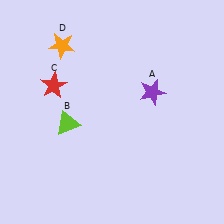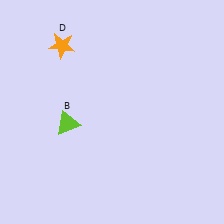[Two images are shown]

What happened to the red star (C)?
The red star (C) was removed in Image 2. It was in the top-left area of Image 1.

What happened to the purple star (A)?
The purple star (A) was removed in Image 2. It was in the top-right area of Image 1.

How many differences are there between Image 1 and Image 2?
There are 2 differences between the two images.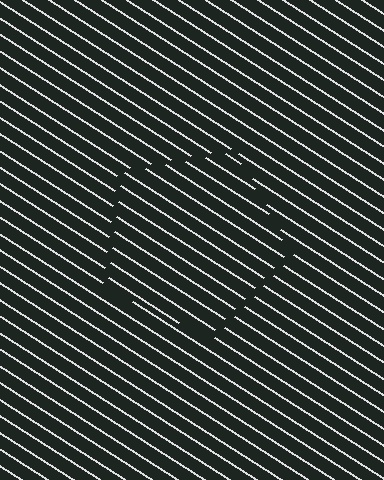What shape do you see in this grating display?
An illusory pentagon. The interior of the shape contains the same grating, shifted by half a period — the contour is defined by the phase discontinuity where line-ends from the inner and outer gratings abut.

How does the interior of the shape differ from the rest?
The interior of the shape contains the same grating, shifted by half a period — the contour is defined by the phase discontinuity where line-ends from the inner and outer gratings abut.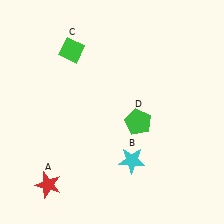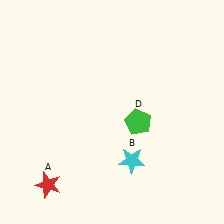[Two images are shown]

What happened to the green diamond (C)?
The green diamond (C) was removed in Image 2. It was in the top-left area of Image 1.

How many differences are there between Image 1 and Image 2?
There is 1 difference between the two images.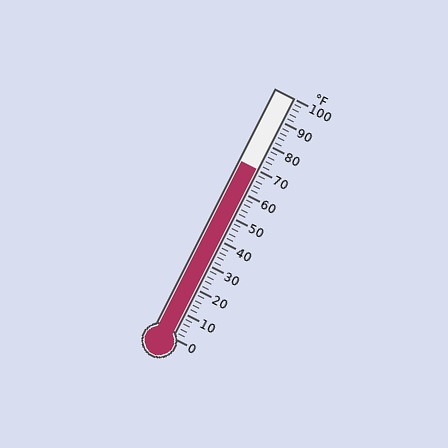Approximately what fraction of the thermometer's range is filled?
The thermometer is filled to approximately 70% of its range.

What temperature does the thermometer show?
The thermometer shows approximately 70°F.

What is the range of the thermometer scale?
The thermometer scale ranges from 0°F to 100°F.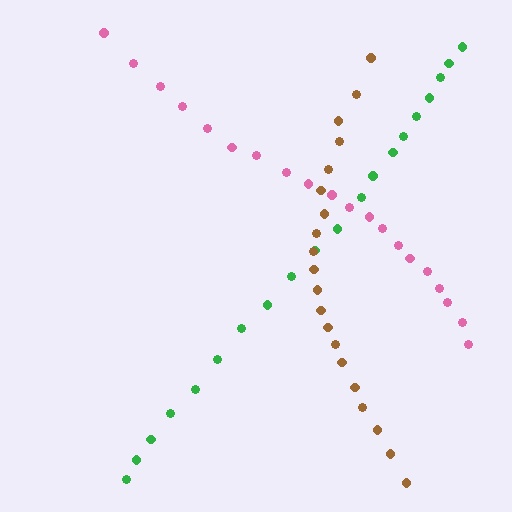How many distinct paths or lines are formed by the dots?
There are 3 distinct paths.